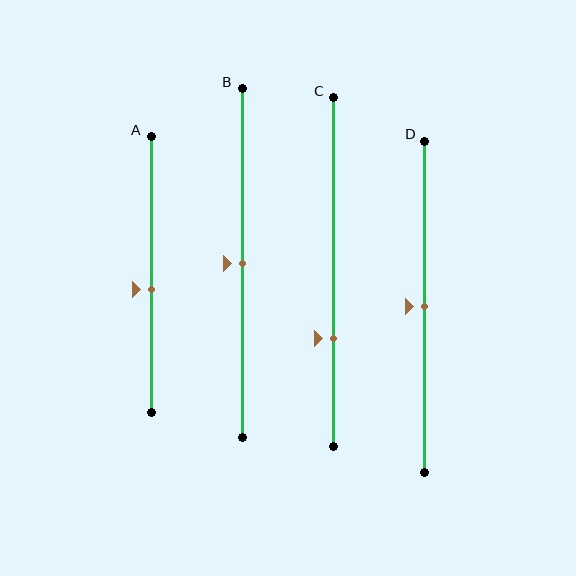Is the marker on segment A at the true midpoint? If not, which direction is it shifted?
No, the marker on segment A is shifted downward by about 5% of the segment length.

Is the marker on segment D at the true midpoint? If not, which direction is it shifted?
Yes, the marker on segment D is at the true midpoint.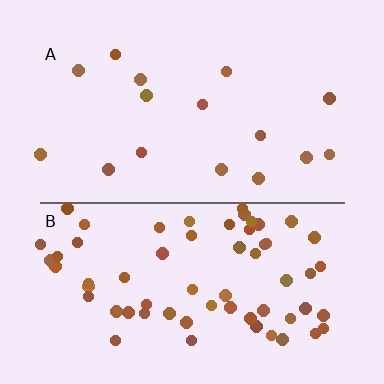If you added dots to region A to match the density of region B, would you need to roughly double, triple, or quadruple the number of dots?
Approximately quadruple.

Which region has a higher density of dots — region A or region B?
B (the bottom).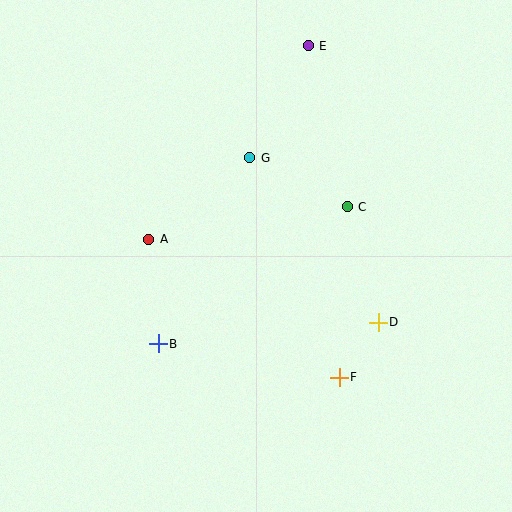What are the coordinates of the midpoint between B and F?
The midpoint between B and F is at (249, 360).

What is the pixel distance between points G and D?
The distance between G and D is 209 pixels.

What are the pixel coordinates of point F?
Point F is at (339, 377).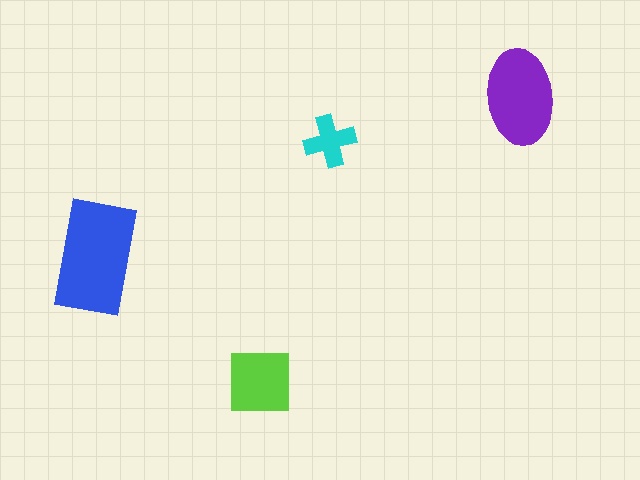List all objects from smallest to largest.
The cyan cross, the lime square, the purple ellipse, the blue rectangle.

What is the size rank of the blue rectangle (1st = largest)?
1st.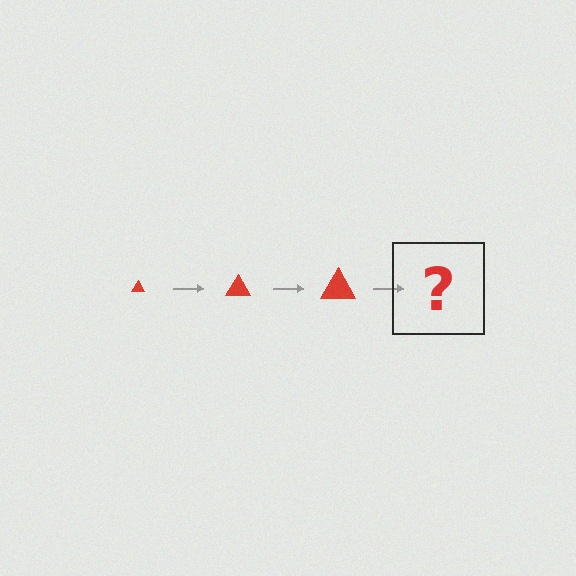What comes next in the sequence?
The next element should be a red triangle, larger than the previous one.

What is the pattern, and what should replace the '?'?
The pattern is that the triangle gets progressively larger each step. The '?' should be a red triangle, larger than the previous one.